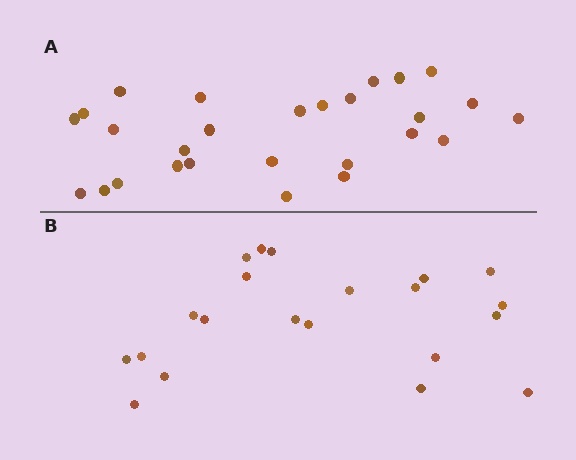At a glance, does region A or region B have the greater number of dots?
Region A (the top region) has more dots.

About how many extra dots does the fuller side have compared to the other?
Region A has about 6 more dots than region B.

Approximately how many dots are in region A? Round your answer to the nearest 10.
About 30 dots. (The exact count is 27, which rounds to 30.)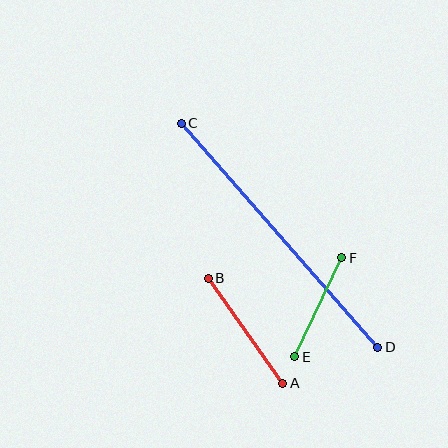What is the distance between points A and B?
The distance is approximately 129 pixels.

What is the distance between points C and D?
The distance is approximately 298 pixels.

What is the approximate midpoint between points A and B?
The midpoint is at approximately (246, 331) pixels.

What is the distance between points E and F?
The distance is approximately 110 pixels.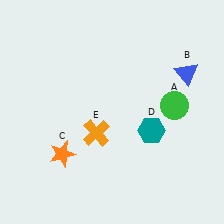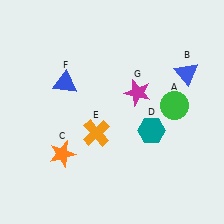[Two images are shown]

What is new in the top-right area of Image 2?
A magenta star (G) was added in the top-right area of Image 2.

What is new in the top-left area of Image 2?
A blue triangle (F) was added in the top-left area of Image 2.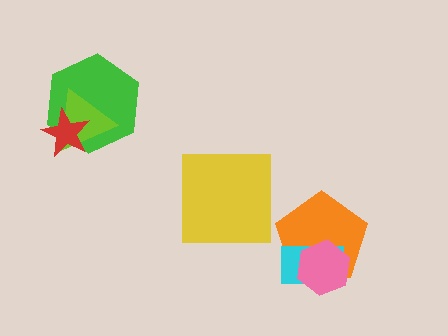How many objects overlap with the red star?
2 objects overlap with the red star.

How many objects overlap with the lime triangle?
2 objects overlap with the lime triangle.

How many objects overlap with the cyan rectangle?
2 objects overlap with the cyan rectangle.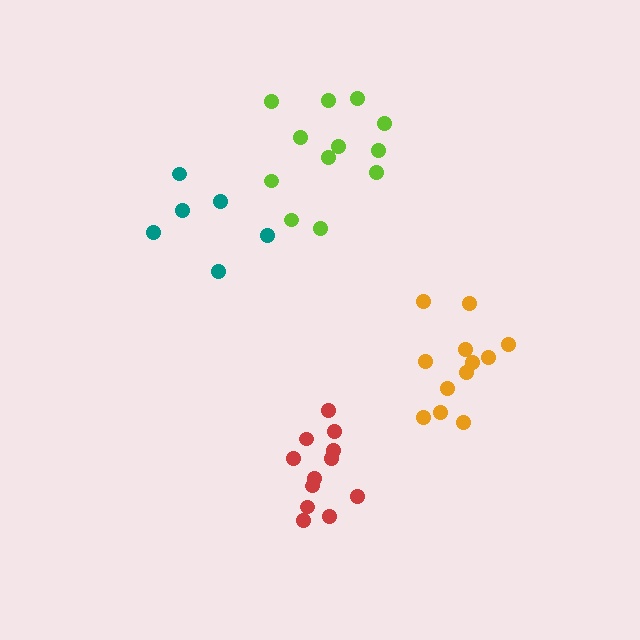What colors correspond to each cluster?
The clusters are colored: red, lime, teal, orange.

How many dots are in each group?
Group 1: 12 dots, Group 2: 12 dots, Group 3: 6 dots, Group 4: 12 dots (42 total).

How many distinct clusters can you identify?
There are 4 distinct clusters.